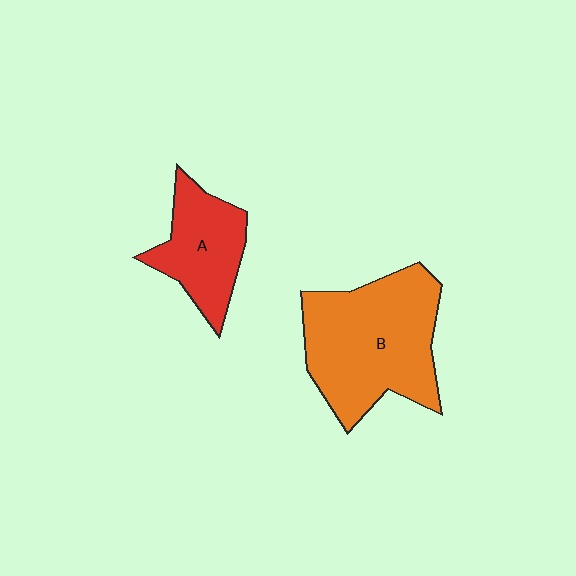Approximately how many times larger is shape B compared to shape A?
Approximately 1.9 times.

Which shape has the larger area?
Shape B (orange).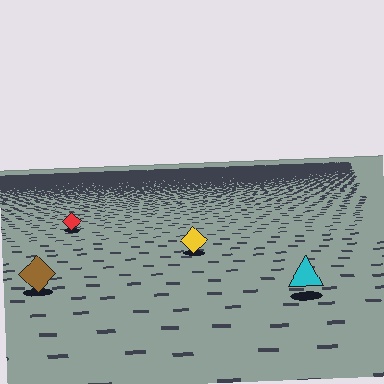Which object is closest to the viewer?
The cyan triangle is closest. The texture marks near it are larger and more spread out.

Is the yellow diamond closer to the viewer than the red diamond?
Yes. The yellow diamond is closer — you can tell from the texture gradient: the ground texture is coarser near it.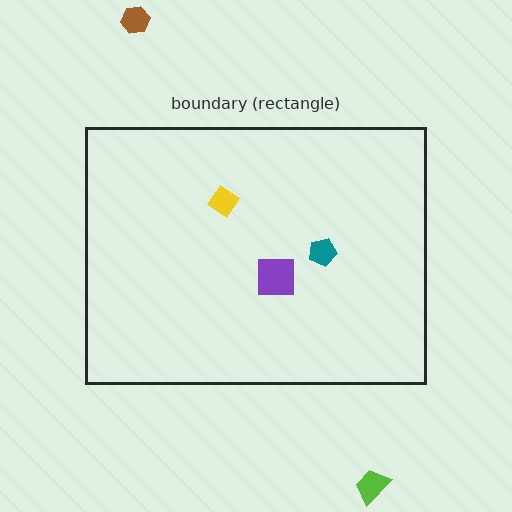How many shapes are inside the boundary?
3 inside, 2 outside.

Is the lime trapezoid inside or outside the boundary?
Outside.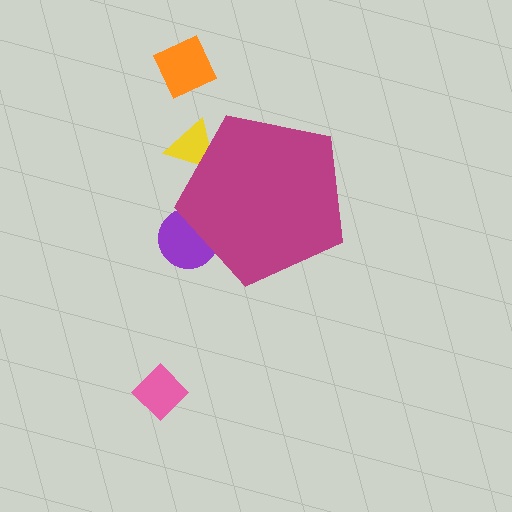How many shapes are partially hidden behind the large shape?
2 shapes are partially hidden.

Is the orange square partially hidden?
No, the orange square is fully visible.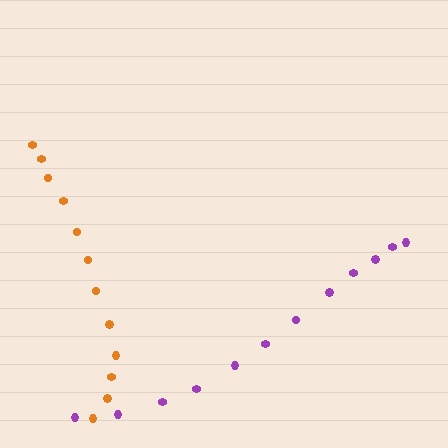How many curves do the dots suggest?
There are 2 distinct paths.